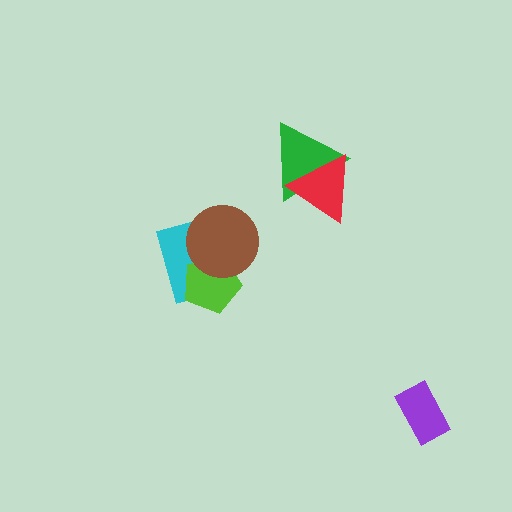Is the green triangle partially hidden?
Yes, it is partially covered by another shape.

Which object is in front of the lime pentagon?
The brown circle is in front of the lime pentagon.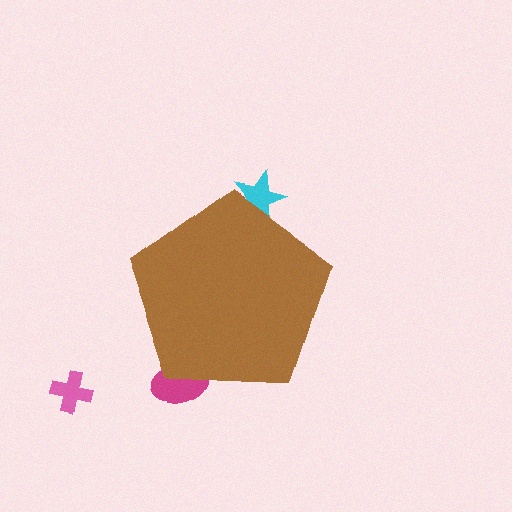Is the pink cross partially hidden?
No, the pink cross is fully visible.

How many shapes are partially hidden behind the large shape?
2 shapes are partially hidden.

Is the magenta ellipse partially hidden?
Yes, the magenta ellipse is partially hidden behind the brown pentagon.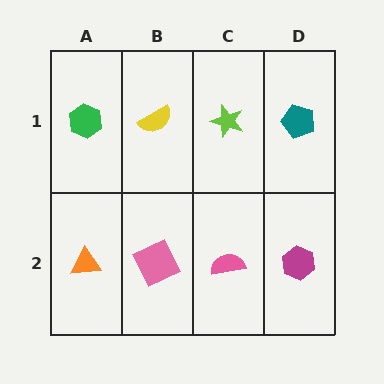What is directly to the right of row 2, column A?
A pink square.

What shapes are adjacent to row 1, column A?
An orange triangle (row 2, column A), a yellow semicircle (row 1, column B).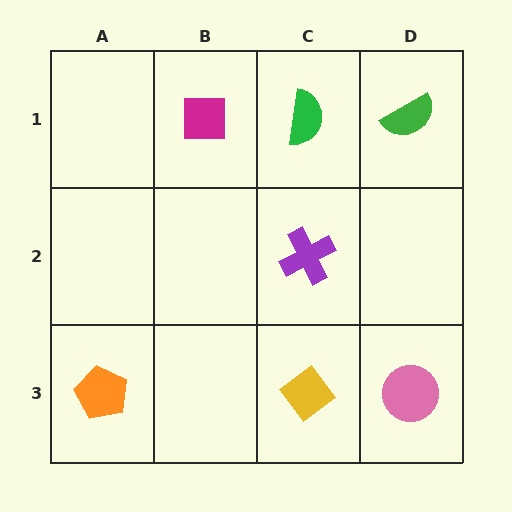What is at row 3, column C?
A yellow diamond.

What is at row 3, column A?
An orange pentagon.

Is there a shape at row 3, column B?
No, that cell is empty.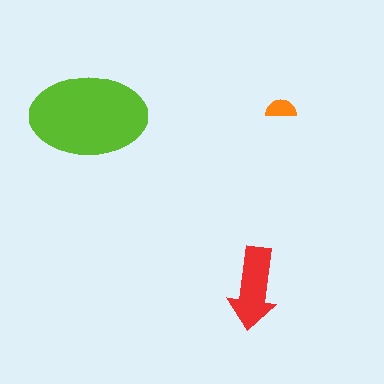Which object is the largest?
The lime ellipse.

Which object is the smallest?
The orange semicircle.